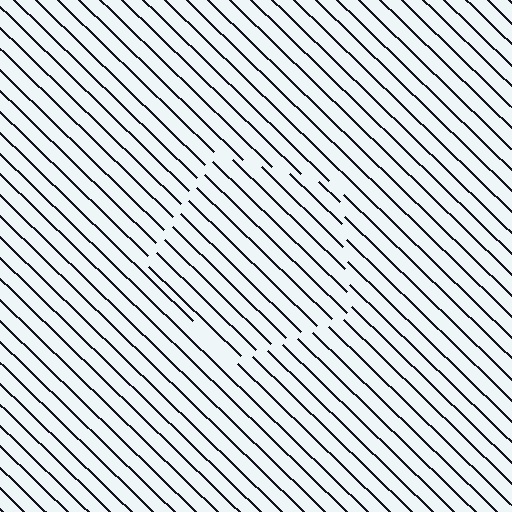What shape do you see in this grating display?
An illusory pentagon. The interior of the shape contains the same grating, shifted by half a period — the contour is defined by the phase discontinuity where line-ends from the inner and outer gratings abut.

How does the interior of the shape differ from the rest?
The interior of the shape contains the same grating, shifted by half a period — the contour is defined by the phase discontinuity where line-ends from the inner and outer gratings abut.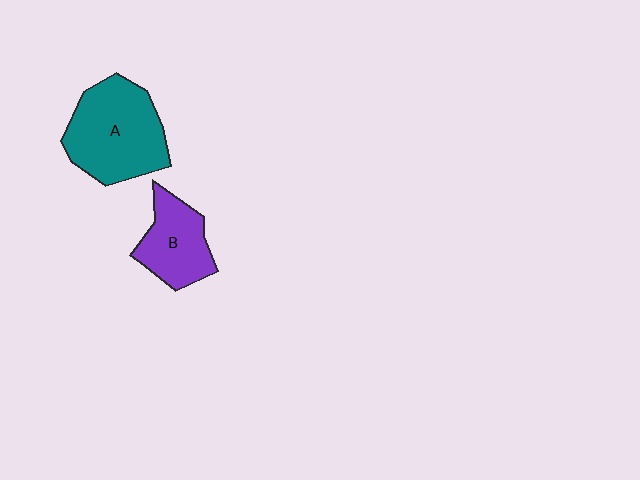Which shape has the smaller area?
Shape B (purple).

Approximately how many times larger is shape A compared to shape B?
Approximately 1.6 times.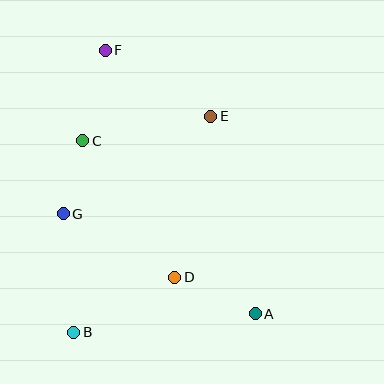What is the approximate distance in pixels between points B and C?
The distance between B and C is approximately 192 pixels.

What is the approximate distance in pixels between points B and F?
The distance between B and F is approximately 284 pixels.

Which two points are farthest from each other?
Points A and F are farthest from each other.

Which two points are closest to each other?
Points C and G are closest to each other.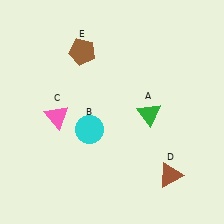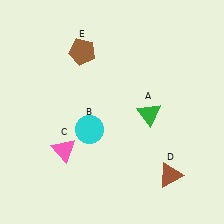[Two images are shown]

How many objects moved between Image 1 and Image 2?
1 object moved between the two images.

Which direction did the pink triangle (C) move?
The pink triangle (C) moved down.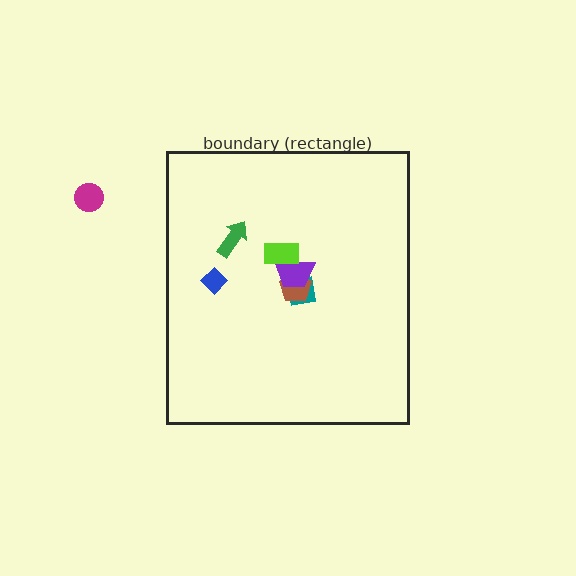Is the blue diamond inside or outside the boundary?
Inside.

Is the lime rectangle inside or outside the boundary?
Inside.